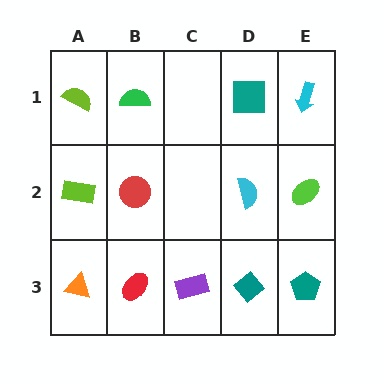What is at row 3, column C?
A purple rectangle.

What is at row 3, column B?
A red ellipse.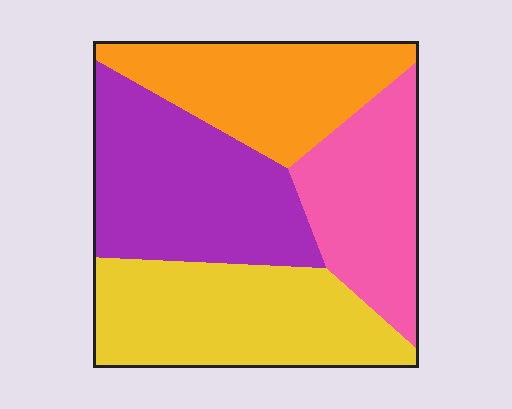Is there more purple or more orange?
Purple.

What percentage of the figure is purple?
Purple takes up between a sixth and a third of the figure.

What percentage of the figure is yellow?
Yellow covers roughly 30% of the figure.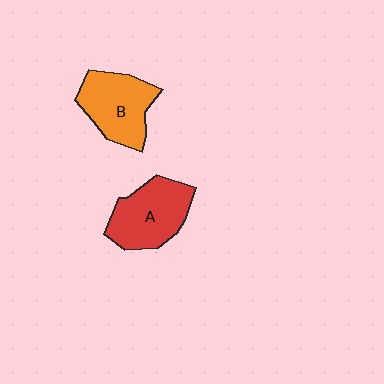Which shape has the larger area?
Shape A (red).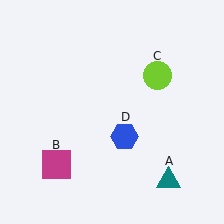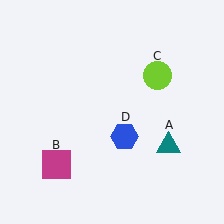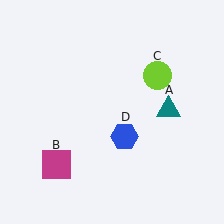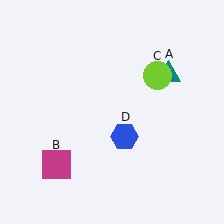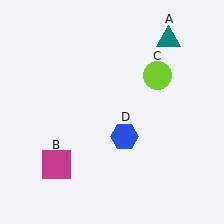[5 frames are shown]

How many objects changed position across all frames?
1 object changed position: teal triangle (object A).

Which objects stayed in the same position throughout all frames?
Magenta square (object B) and lime circle (object C) and blue hexagon (object D) remained stationary.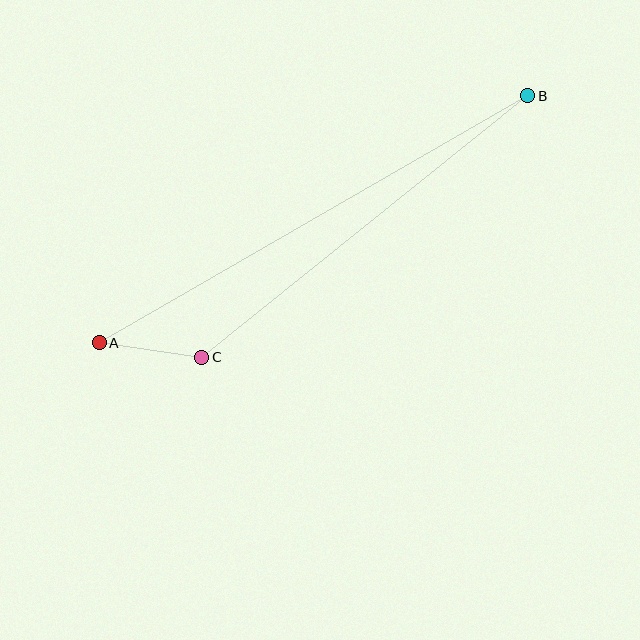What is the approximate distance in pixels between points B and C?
The distance between B and C is approximately 418 pixels.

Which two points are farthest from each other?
Points A and B are farthest from each other.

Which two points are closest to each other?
Points A and C are closest to each other.